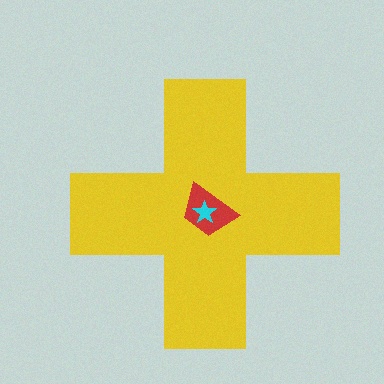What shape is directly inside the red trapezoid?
The cyan star.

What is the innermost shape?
The cyan star.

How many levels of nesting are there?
3.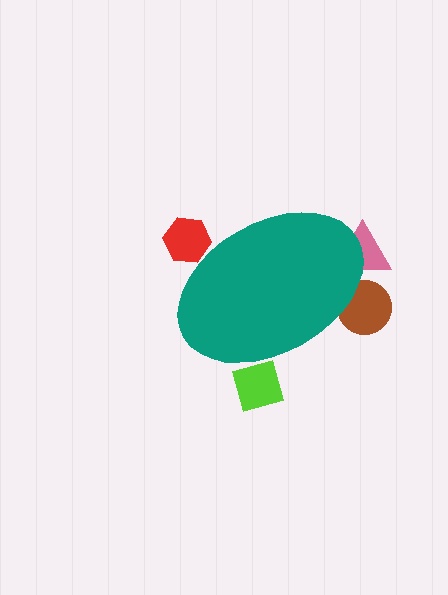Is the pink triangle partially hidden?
Yes, the pink triangle is partially hidden behind the teal ellipse.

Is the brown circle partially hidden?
Yes, the brown circle is partially hidden behind the teal ellipse.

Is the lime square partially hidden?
Yes, the lime square is partially hidden behind the teal ellipse.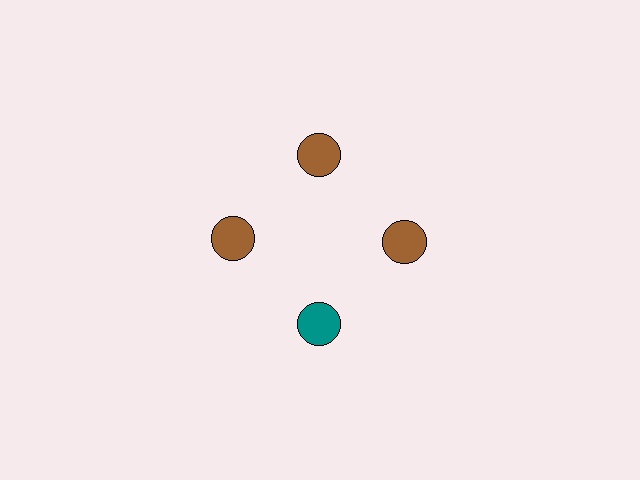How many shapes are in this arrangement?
There are 4 shapes arranged in a ring pattern.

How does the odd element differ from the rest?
It has a different color: teal instead of brown.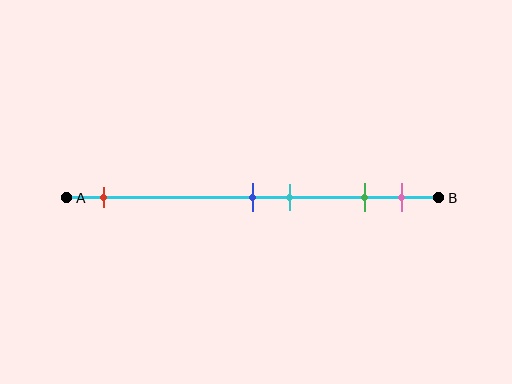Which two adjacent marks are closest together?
The blue and cyan marks are the closest adjacent pair.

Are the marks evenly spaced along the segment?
No, the marks are not evenly spaced.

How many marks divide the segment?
There are 5 marks dividing the segment.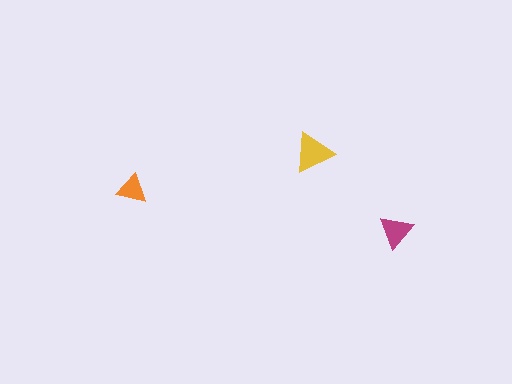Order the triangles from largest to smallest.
the yellow one, the magenta one, the orange one.